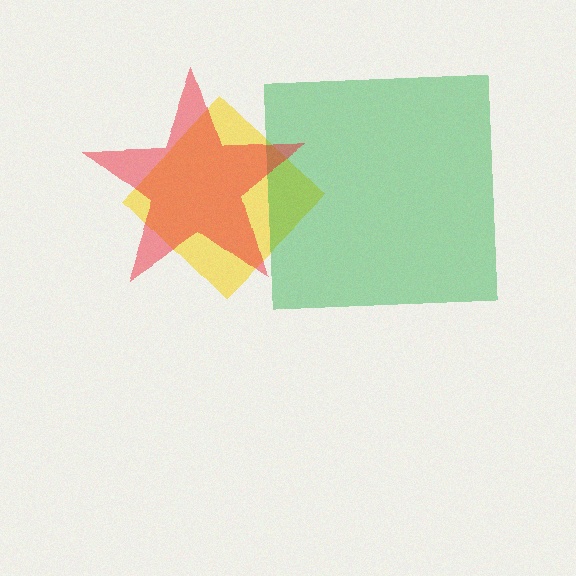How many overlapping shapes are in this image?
There are 3 overlapping shapes in the image.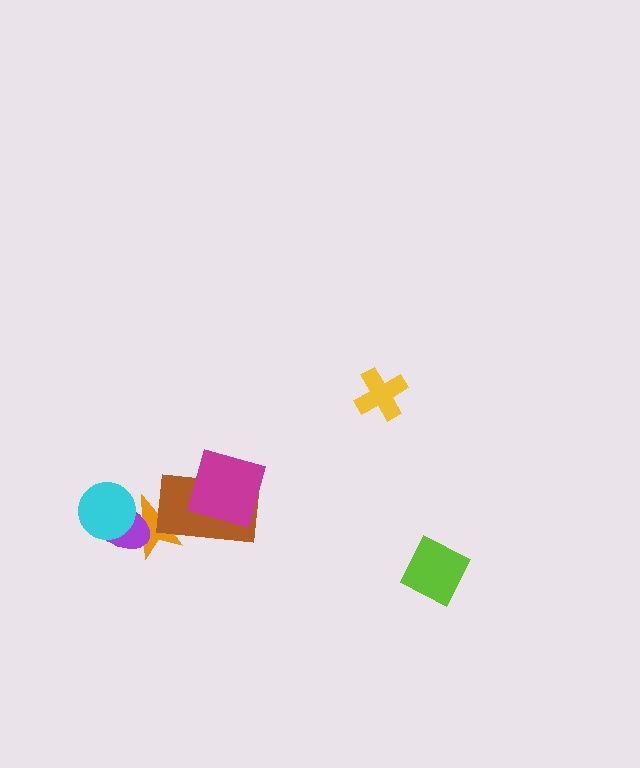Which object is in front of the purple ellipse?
The cyan circle is in front of the purple ellipse.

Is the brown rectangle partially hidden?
Yes, it is partially covered by another shape.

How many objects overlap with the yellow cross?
0 objects overlap with the yellow cross.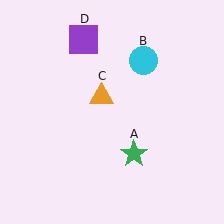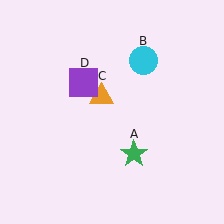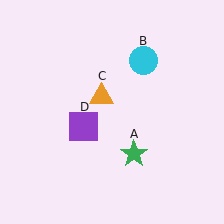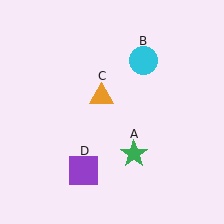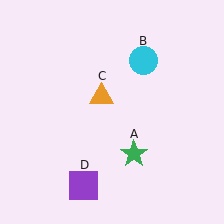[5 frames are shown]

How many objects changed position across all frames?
1 object changed position: purple square (object D).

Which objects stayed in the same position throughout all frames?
Green star (object A) and cyan circle (object B) and orange triangle (object C) remained stationary.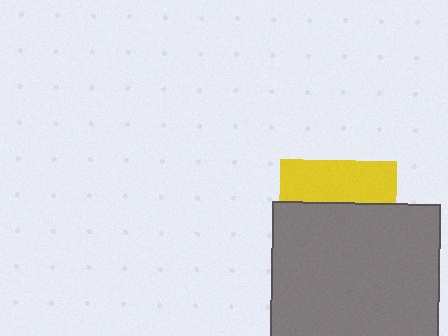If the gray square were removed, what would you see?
You would see the complete yellow square.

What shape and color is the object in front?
The object in front is a gray square.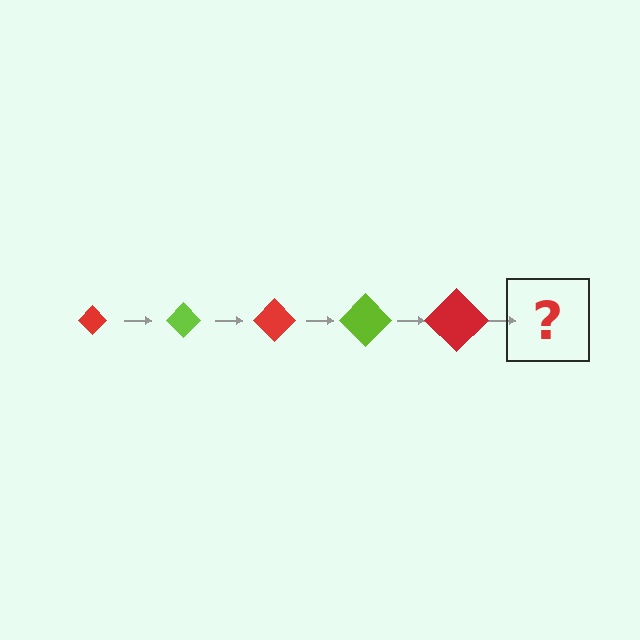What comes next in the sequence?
The next element should be a lime diamond, larger than the previous one.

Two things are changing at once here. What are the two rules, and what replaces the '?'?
The two rules are that the diamond grows larger each step and the color cycles through red and lime. The '?' should be a lime diamond, larger than the previous one.